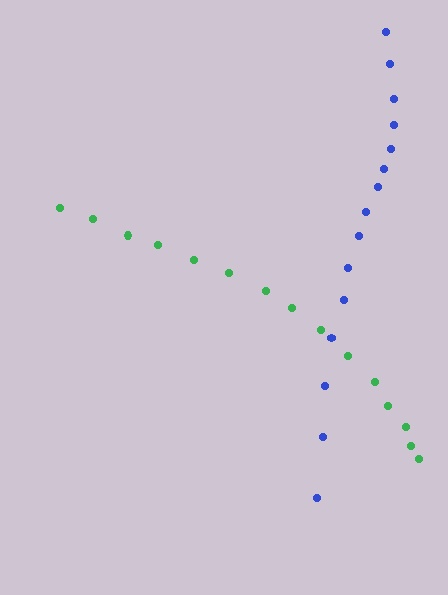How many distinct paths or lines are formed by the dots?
There are 2 distinct paths.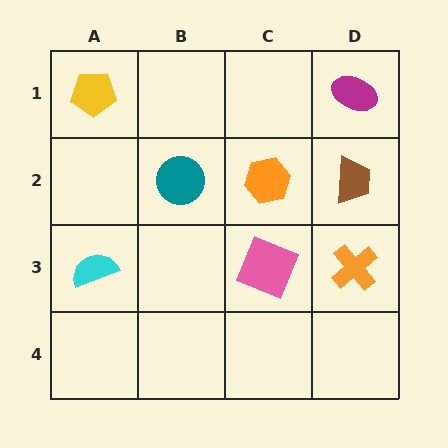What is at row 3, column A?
A cyan semicircle.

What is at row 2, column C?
An orange hexagon.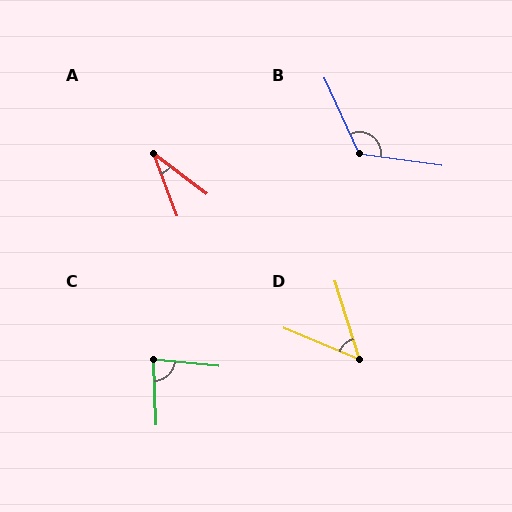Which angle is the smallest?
A, at approximately 32 degrees.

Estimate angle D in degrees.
Approximately 51 degrees.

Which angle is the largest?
B, at approximately 123 degrees.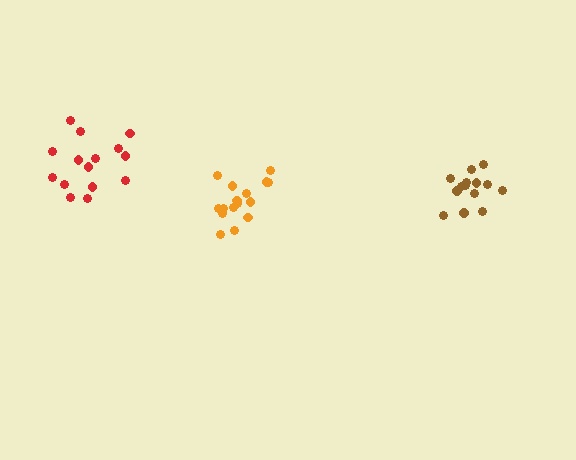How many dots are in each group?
Group 1: 16 dots, Group 2: 15 dots, Group 3: 14 dots (45 total).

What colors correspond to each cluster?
The clusters are colored: orange, red, brown.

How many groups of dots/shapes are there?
There are 3 groups.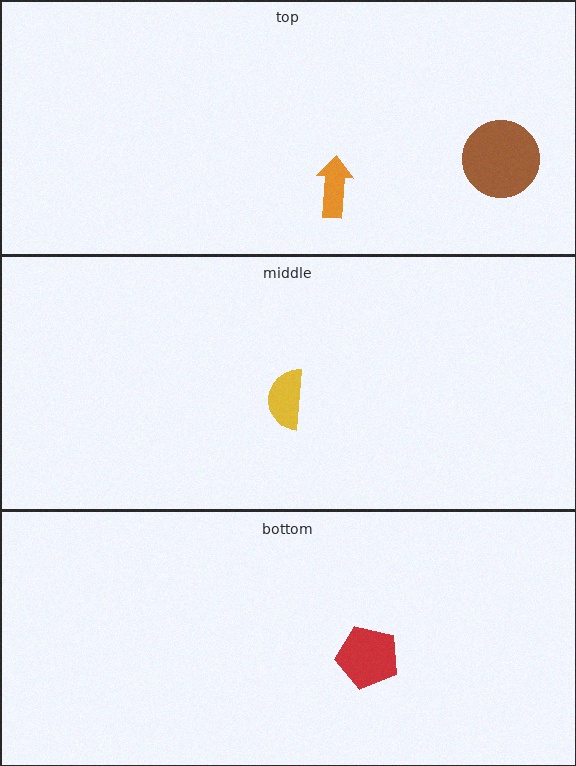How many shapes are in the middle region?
1.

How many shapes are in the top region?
2.